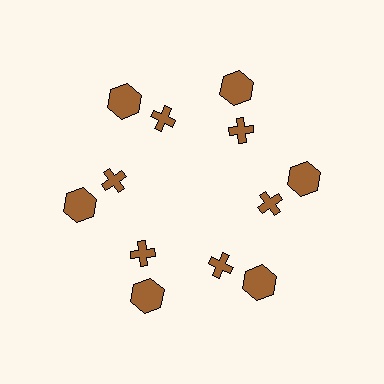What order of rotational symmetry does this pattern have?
This pattern has 6-fold rotational symmetry.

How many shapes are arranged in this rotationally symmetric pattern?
There are 12 shapes, arranged in 6 groups of 2.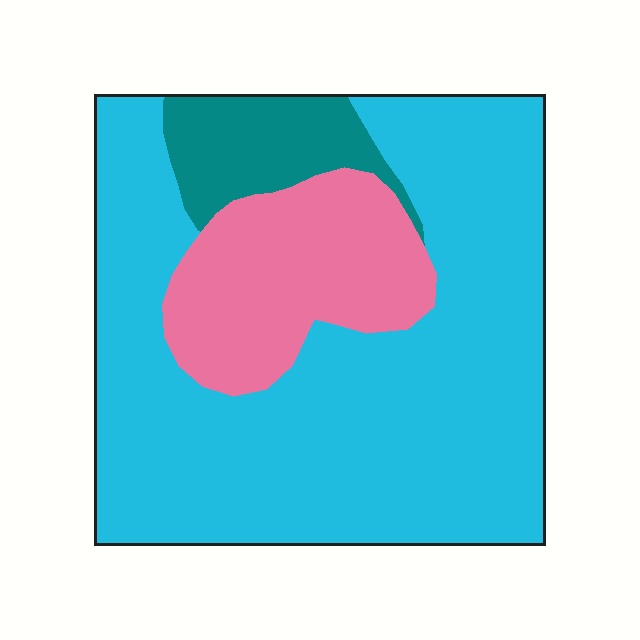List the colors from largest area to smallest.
From largest to smallest: cyan, pink, teal.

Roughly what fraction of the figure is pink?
Pink takes up about one fifth (1/5) of the figure.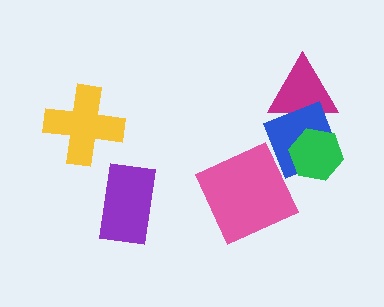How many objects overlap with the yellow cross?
0 objects overlap with the yellow cross.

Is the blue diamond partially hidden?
Yes, it is partially covered by another shape.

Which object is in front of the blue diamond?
The green hexagon is in front of the blue diamond.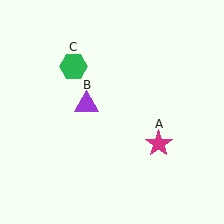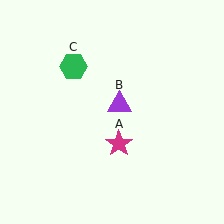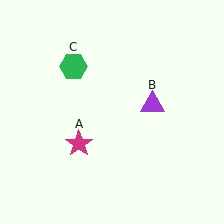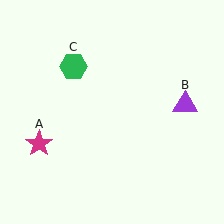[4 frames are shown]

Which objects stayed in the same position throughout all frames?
Green hexagon (object C) remained stationary.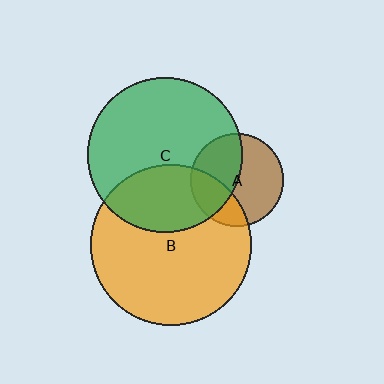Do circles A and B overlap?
Yes.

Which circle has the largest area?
Circle B (orange).